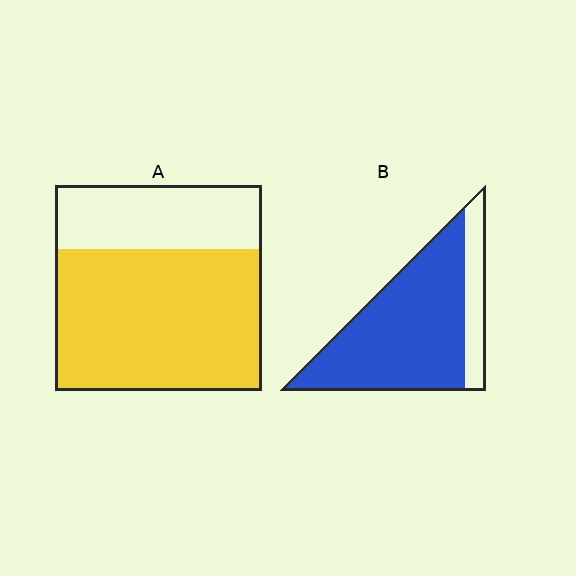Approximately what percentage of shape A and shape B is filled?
A is approximately 70% and B is approximately 80%.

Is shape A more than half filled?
Yes.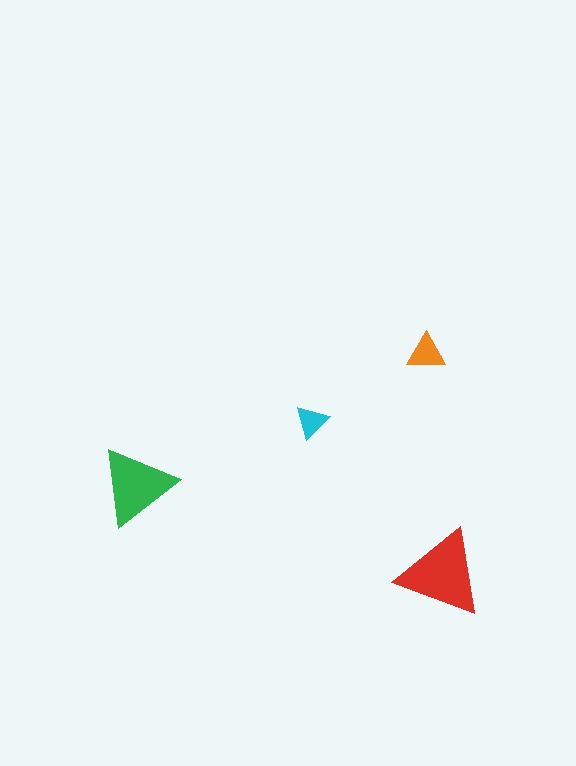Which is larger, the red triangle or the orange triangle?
The red one.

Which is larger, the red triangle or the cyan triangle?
The red one.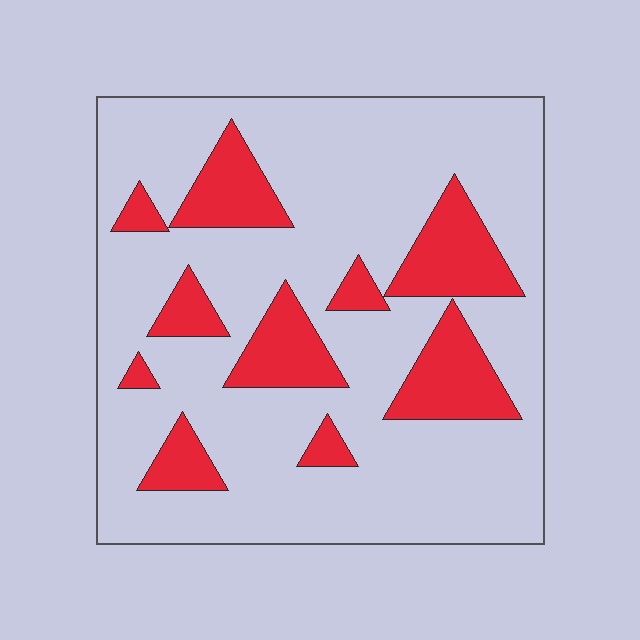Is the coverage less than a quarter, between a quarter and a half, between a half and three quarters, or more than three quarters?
Less than a quarter.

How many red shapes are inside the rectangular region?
10.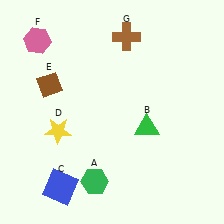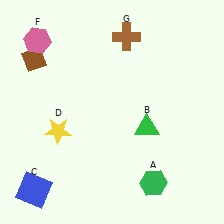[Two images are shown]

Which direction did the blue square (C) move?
The blue square (C) moved left.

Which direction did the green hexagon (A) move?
The green hexagon (A) moved right.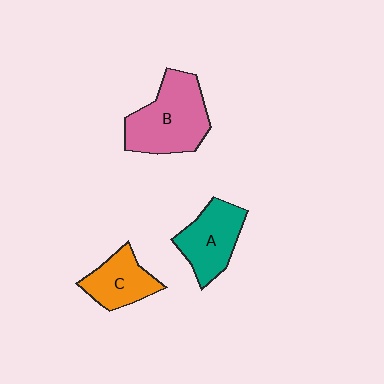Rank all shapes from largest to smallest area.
From largest to smallest: B (pink), A (teal), C (orange).